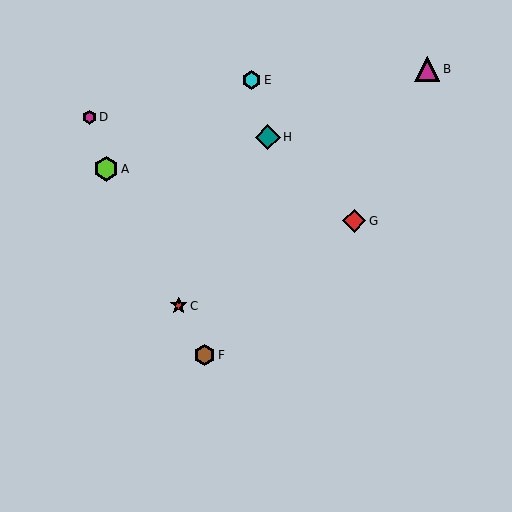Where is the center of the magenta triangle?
The center of the magenta triangle is at (427, 69).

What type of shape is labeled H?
Shape H is a teal diamond.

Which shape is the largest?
The magenta triangle (labeled B) is the largest.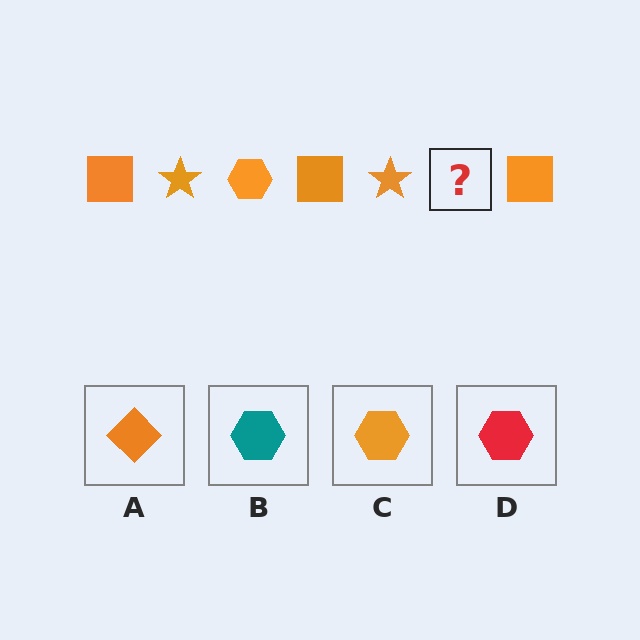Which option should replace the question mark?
Option C.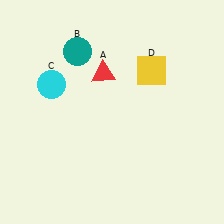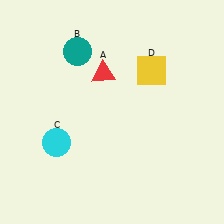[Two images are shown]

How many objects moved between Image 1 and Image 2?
1 object moved between the two images.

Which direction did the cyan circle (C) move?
The cyan circle (C) moved down.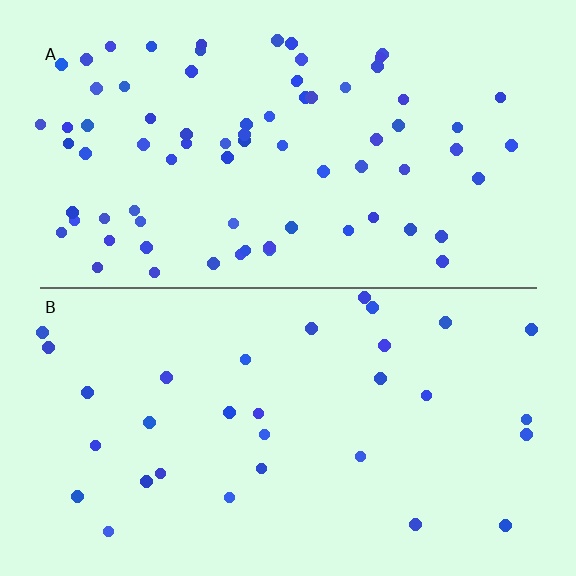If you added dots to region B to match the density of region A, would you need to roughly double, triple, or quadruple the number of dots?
Approximately double.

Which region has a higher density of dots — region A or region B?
A (the top).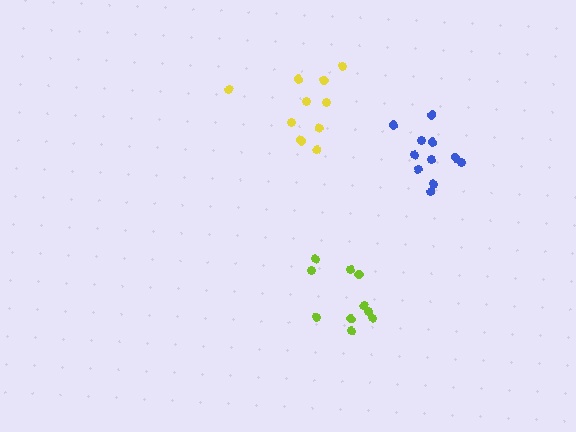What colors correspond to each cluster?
The clusters are colored: blue, yellow, lime.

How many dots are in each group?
Group 1: 11 dots, Group 2: 10 dots, Group 3: 10 dots (31 total).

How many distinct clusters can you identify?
There are 3 distinct clusters.